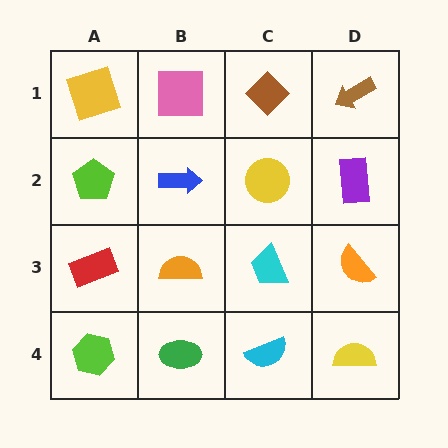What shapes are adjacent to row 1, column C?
A yellow circle (row 2, column C), a pink square (row 1, column B), a brown arrow (row 1, column D).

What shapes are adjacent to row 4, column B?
An orange semicircle (row 3, column B), a lime hexagon (row 4, column A), a cyan semicircle (row 4, column C).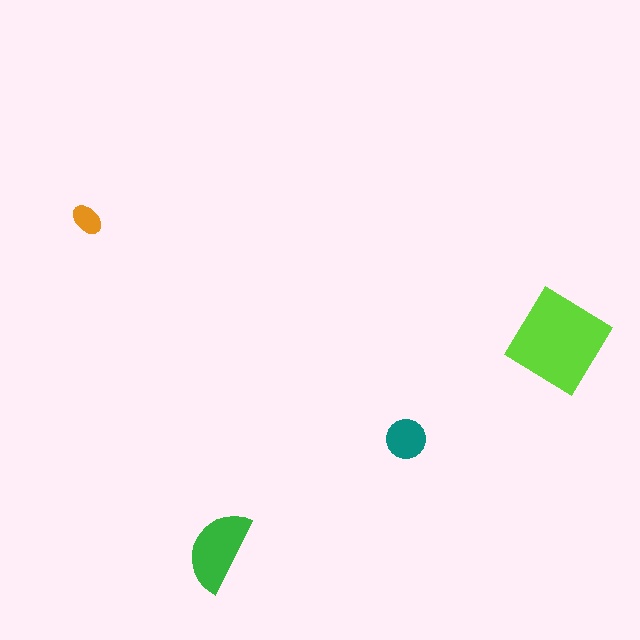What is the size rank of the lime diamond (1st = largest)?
1st.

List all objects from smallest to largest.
The orange ellipse, the teal circle, the green semicircle, the lime diamond.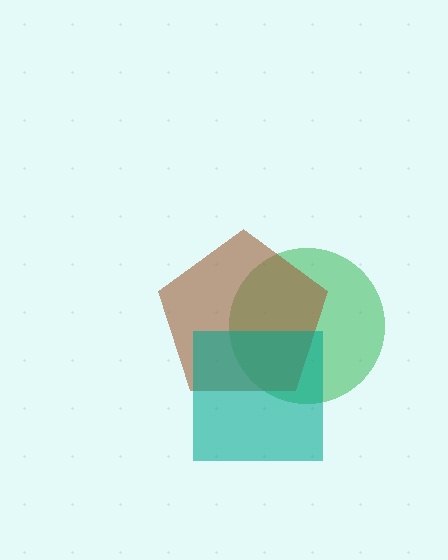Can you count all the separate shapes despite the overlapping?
Yes, there are 3 separate shapes.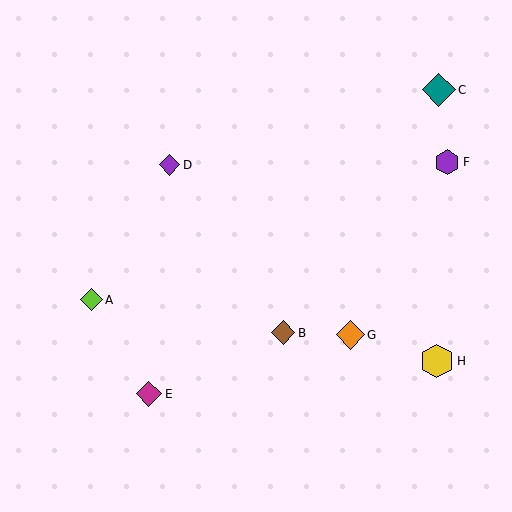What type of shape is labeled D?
Shape D is a purple diamond.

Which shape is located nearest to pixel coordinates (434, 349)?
The yellow hexagon (labeled H) at (437, 361) is nearest to that location.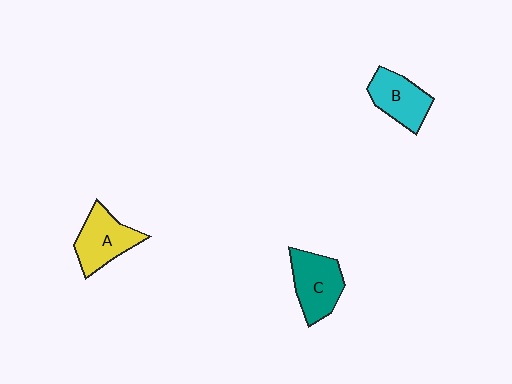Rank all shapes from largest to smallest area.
From largest to smallest: C (teal), A (yellow), B (cyan).